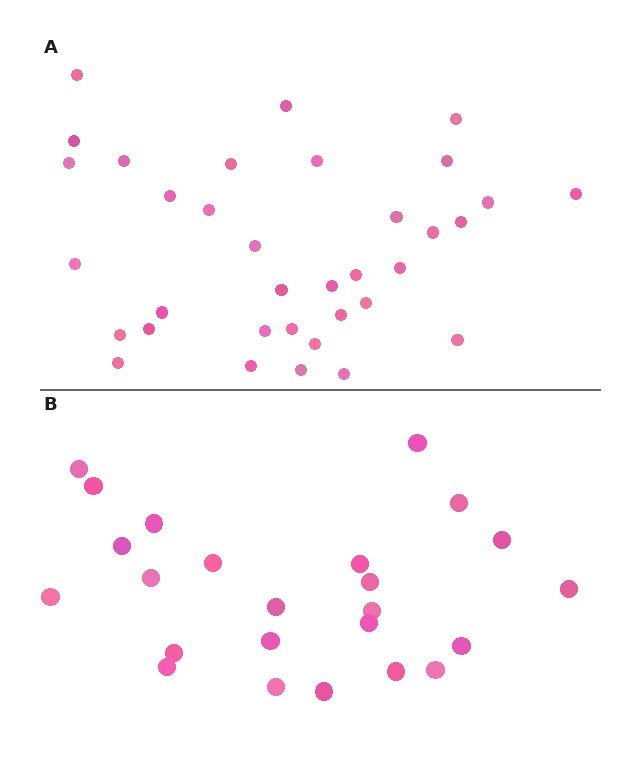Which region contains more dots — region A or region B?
Region A (the top region) has more dots.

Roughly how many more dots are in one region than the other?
Region A has roughly 12 or so more dots than region B.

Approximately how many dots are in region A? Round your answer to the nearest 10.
About 40 dots. (The exact count is 35, which rounds to 40.)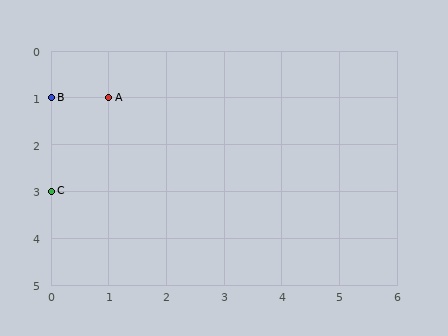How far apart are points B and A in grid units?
Points B and A are 1 column apart.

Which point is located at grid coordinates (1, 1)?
Point A is at (1, 1).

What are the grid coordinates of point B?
Point B is at grid coordinates (0, 1).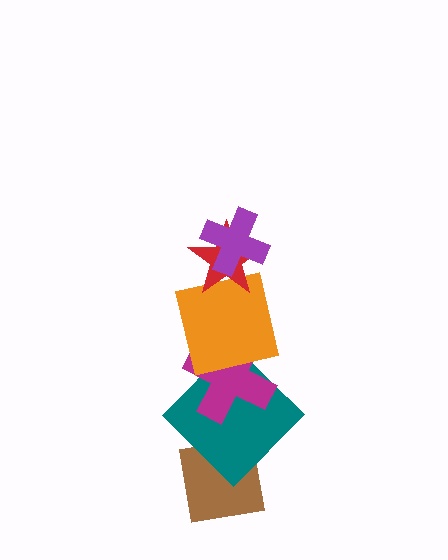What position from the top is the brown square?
The brown square is 6th from the top.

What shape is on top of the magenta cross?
The orange square is on top of the magenta cross.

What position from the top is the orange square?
The orange square is 3rd from the top.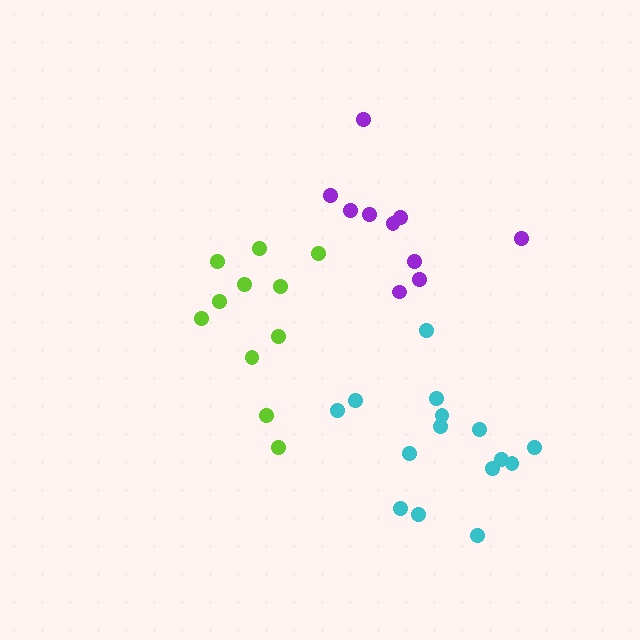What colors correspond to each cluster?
The clusters are colored: lime, cyan, purple.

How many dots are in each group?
Group 1: 11 dots, Group 2: 15 dots, Group 3: 10 dots (36 total).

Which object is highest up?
The purple cluster is topmost.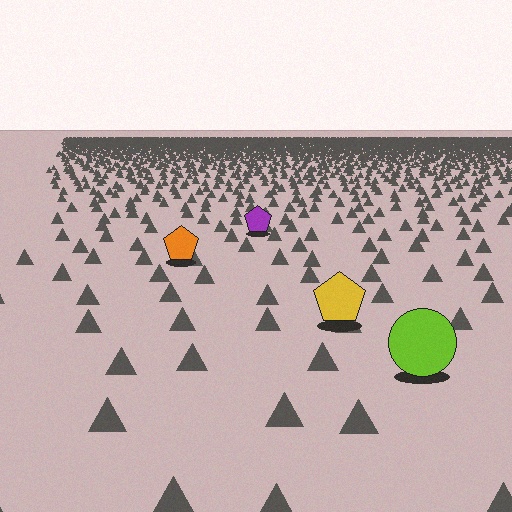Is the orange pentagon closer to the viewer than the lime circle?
No. The lime circle is closer — you can tell from the texture gradient: the ground texture is coarser near it.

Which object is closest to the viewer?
The lime circle is closest. The texture marks near it are larger and more spread out.